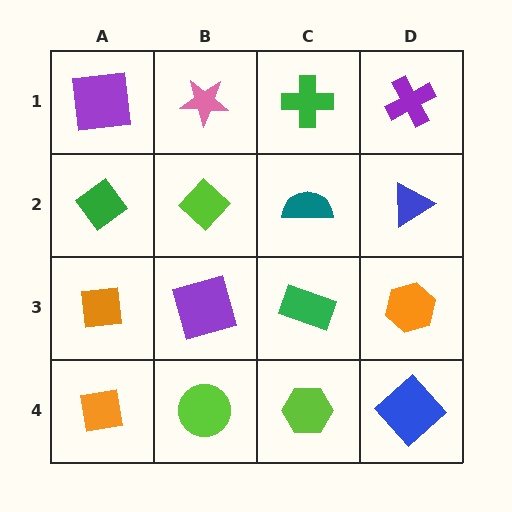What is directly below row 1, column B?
A lime diamond.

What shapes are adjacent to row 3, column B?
A lime diamond (row 2, column B), a lime circle (row 4, column B), an orange square (row 3, column A), a green rectangle (row 3, column C).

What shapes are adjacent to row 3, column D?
A blue triangle (row 2, column D), a blue diamond (row 4, column D), a green rectangle (row 3, column C).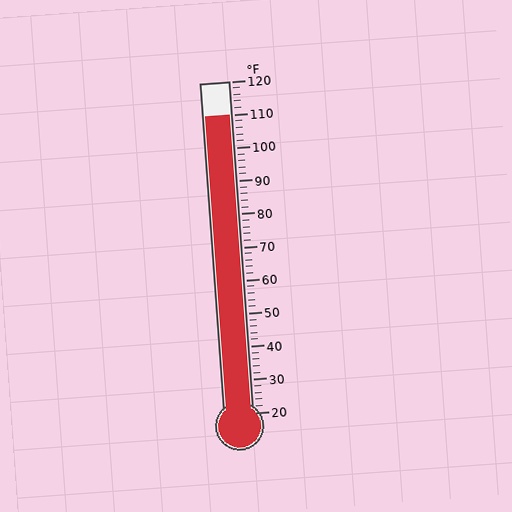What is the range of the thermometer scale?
The thermometer scale ranges from 20°F to 120°F.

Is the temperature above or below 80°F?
The temperature is above 80°F.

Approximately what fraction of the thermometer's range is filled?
The thermometer is filled to approximately 90% of its range.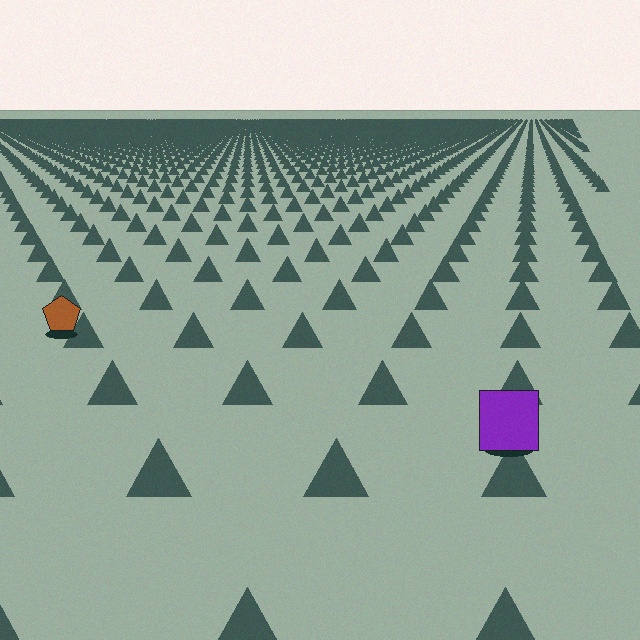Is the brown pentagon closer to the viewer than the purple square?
No. The purple square is closer — you can tell from the texture gradient: the ground texture is coarser near it.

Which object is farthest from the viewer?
The brown pentagon is farthest from the viewer. It appears smaller and the ground texture around it is denser.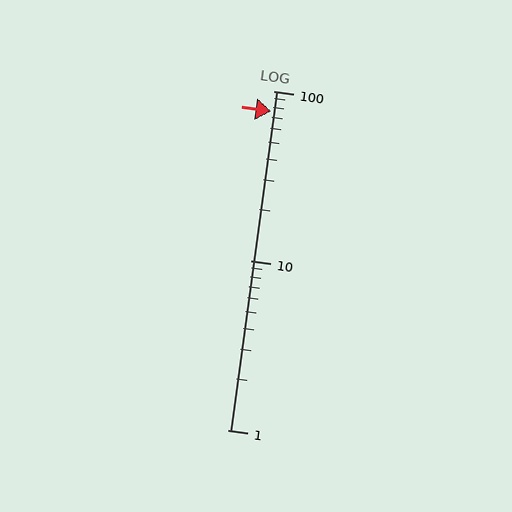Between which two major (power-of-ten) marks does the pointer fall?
The pointer is between 10 and 100.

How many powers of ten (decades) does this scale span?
The scale spans 2 decades, from 1 to 100.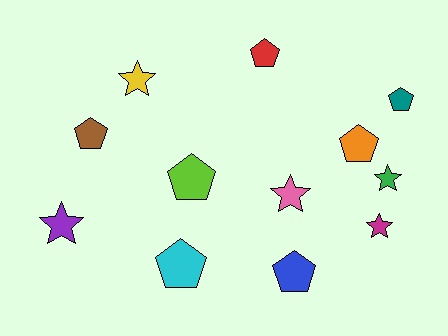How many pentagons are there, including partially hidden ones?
There are 7 pentagons.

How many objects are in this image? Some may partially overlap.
There are 12 objects.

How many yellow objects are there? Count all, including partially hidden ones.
There is 1 yellow object.